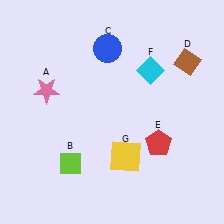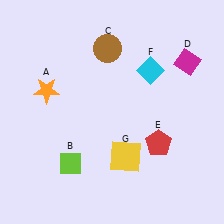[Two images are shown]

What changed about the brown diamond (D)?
In Image 1, D is brown. In Image 2, it changed to magenta.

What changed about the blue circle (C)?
In Image 1, C is blue. In Image 2, it changed to brown.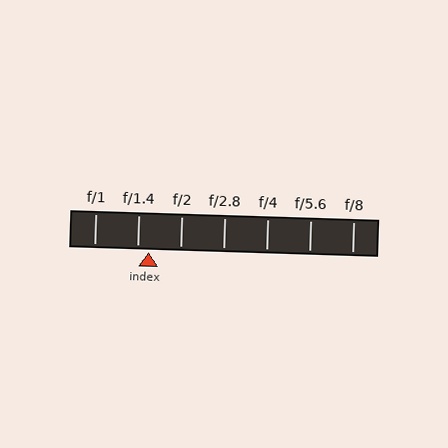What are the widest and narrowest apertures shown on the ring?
The widest aperture shown is f/1 and the narrowest is f/8.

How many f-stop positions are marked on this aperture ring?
There are 7 f-stop positions marked.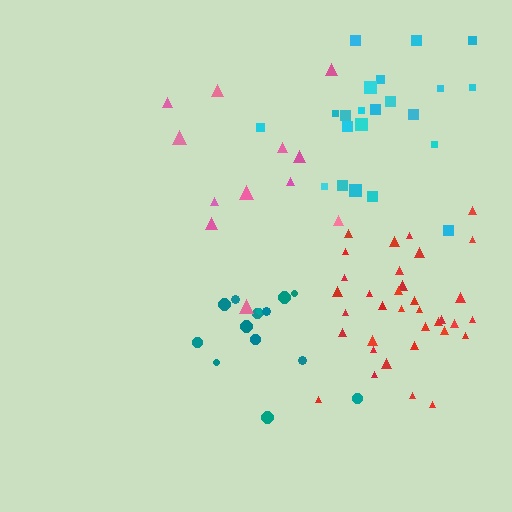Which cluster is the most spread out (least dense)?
Pink.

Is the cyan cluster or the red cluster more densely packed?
Red.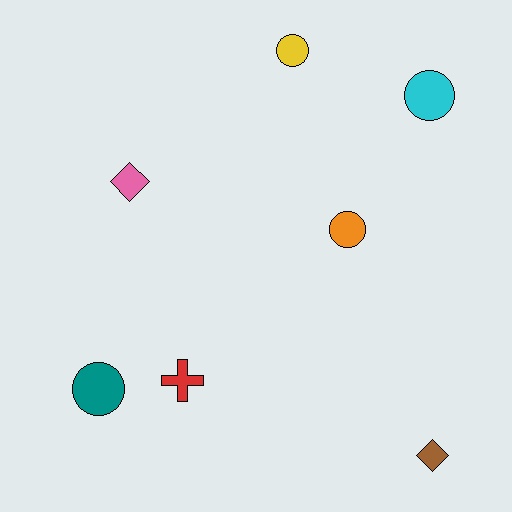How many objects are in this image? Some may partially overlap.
There are 7 objects.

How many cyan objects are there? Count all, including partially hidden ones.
There is 1 cyan object.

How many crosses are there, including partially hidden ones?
There is 1 cross.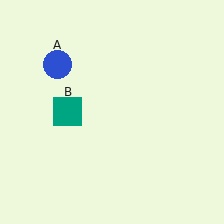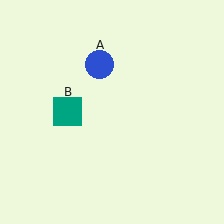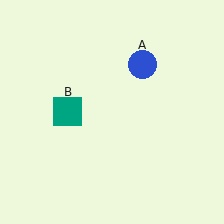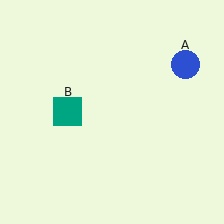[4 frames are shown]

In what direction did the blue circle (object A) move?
The blue circle (object A) moved right.